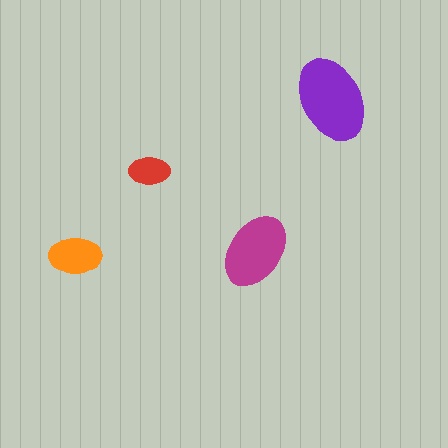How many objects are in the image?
There are 4 objects in the image.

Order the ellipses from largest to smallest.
the purple one, the magenta one, the orange one, the red one.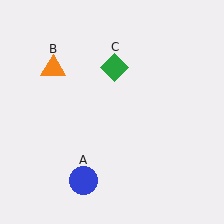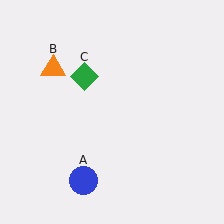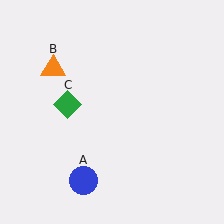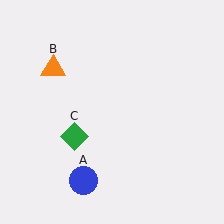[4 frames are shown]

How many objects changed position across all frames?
1 object changed position: green diamond (object C).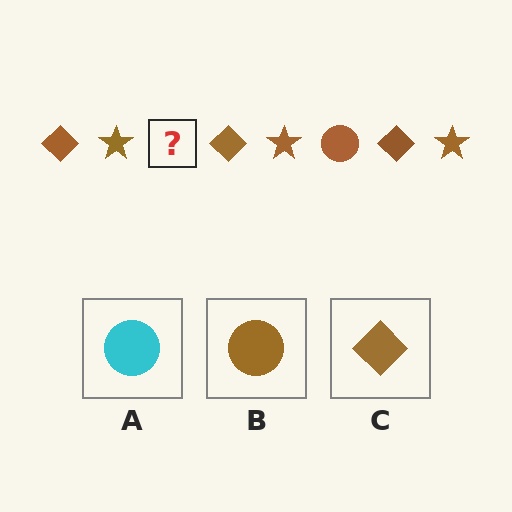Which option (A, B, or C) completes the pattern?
B.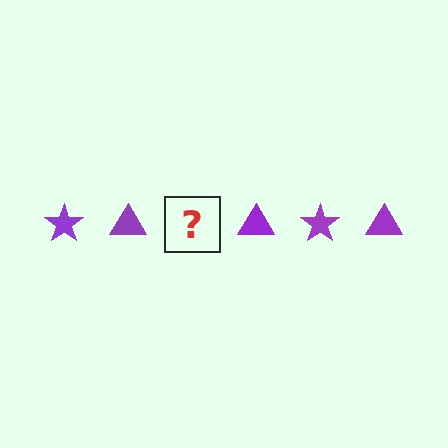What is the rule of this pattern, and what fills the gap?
The rule is that the pattern cycles through star, triangle shapes in purple. The gap should be filled with a purple star.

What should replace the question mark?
The question mark should be replaced with a purple star.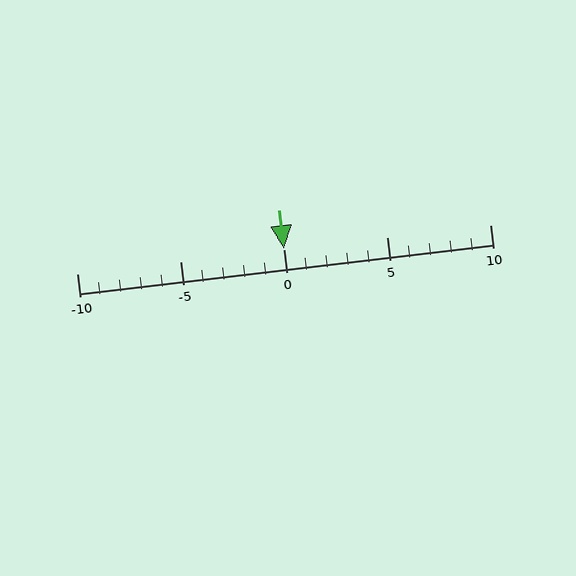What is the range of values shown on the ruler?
The ruler shows values from -10 to 10.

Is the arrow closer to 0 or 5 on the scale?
The arrow is closer to 0.